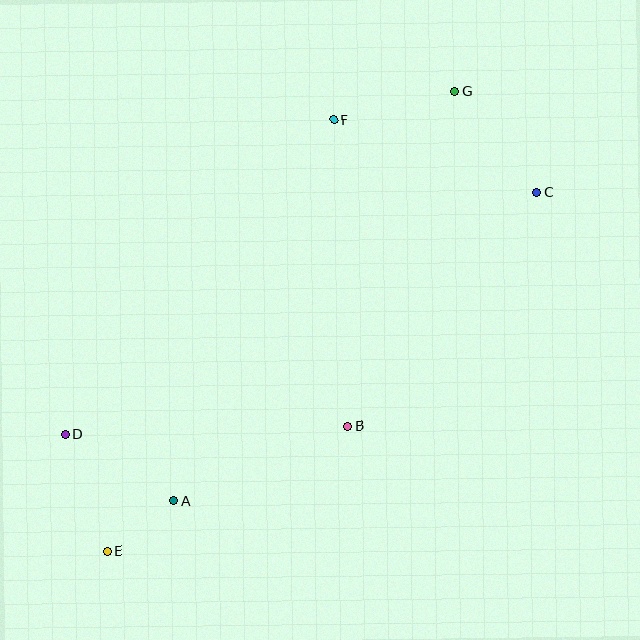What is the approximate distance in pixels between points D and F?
The distance between D and F is approximately 414 pixels.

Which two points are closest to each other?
Points A and E are closest to each other.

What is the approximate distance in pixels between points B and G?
The distance between B and G is approximately 351 pixels.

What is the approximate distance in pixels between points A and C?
The distance between A and C is approximately 476 pixels.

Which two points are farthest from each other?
Points E and G are farthest from each other.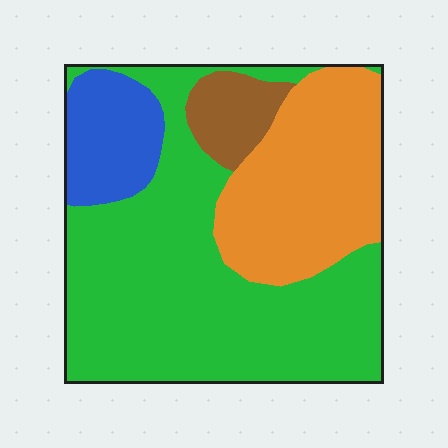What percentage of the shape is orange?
Orange takes up about one quarter (1/4) of the shape.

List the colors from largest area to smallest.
From largest to smallest: green, orange, blue, brown.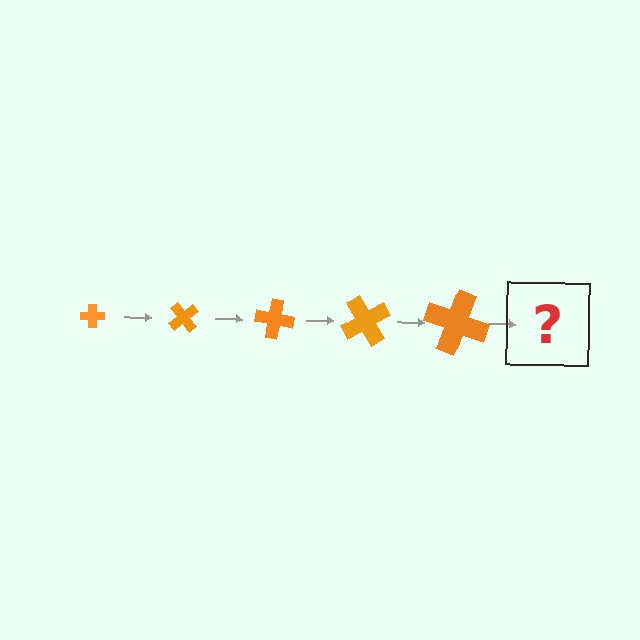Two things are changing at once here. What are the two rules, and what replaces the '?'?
The two rules are that the cross grows larger each step and it rotates 50 degrees each step. The '?' should be a cross, larger than the previous one and rotated 250 degrees from the start.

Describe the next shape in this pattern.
It should be a cross, larger than the previous one and rotated 250 degrees from the start.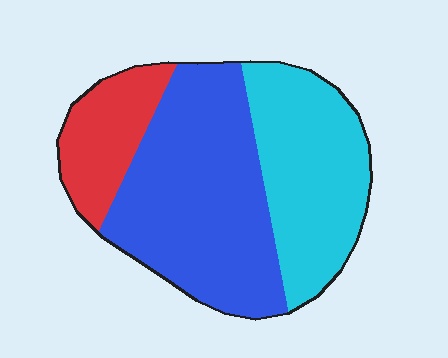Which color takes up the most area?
Blue, at roughly 50%.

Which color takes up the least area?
Red, at roughly 15%.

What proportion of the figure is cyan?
Cyan takes up about one third (1/3) of the figure.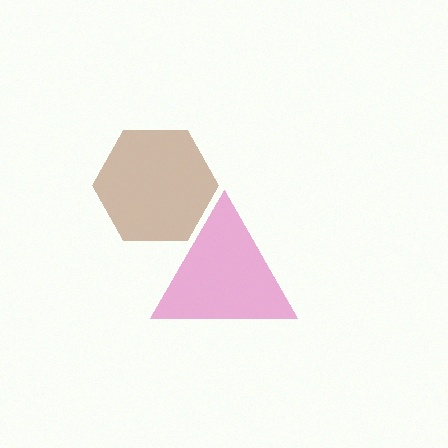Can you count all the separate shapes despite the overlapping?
Yes, there are 2 separate shapes.